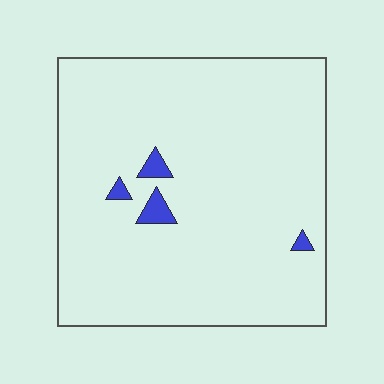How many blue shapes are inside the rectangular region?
4.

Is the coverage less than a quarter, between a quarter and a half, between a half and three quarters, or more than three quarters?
Less than a quarter.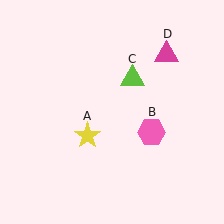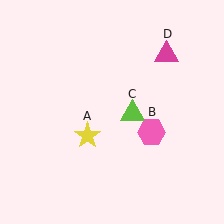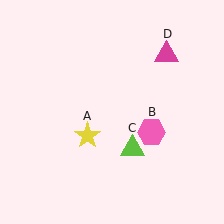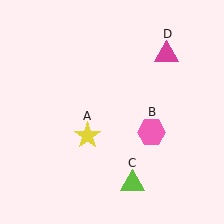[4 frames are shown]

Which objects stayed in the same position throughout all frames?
Yellow star (object A) and pink hexagon (object B) and magenta triangle (object D) remained stationary.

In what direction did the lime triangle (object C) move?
The lime triangle (object C) moved down.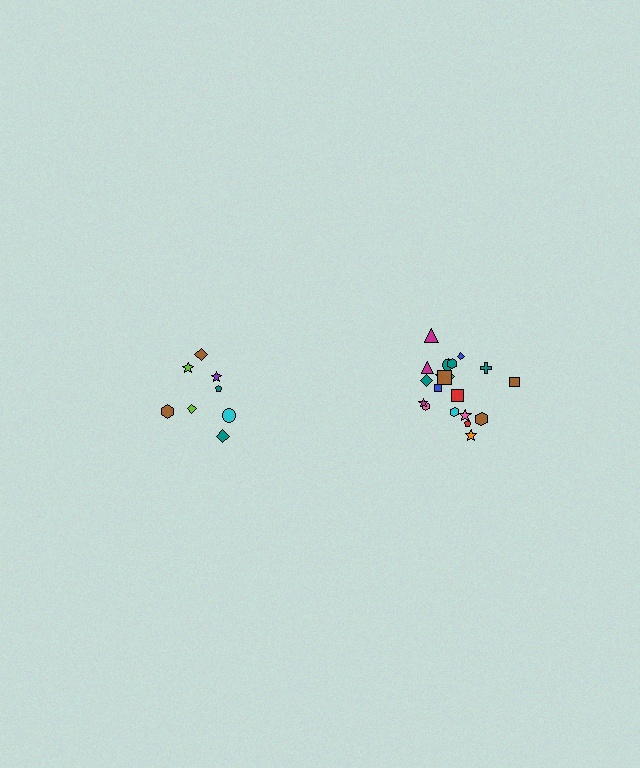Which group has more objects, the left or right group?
The right group.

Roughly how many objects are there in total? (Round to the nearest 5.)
Roughly 30 objects in total.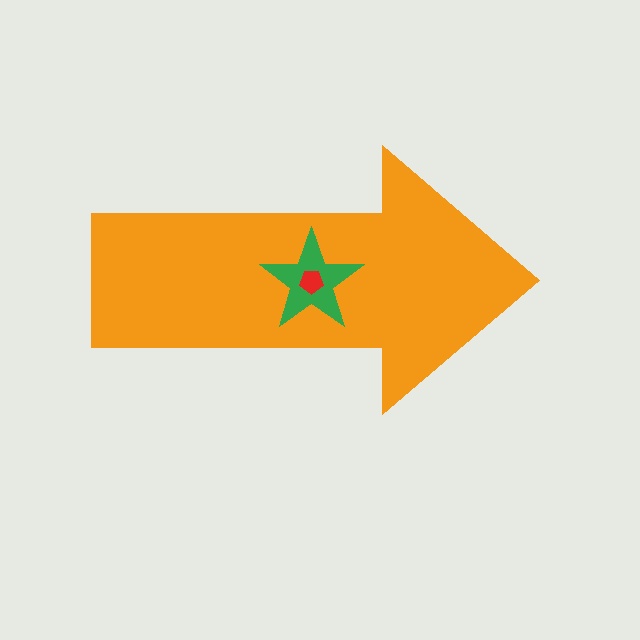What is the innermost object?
The red pentagon.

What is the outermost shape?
The orange arrow.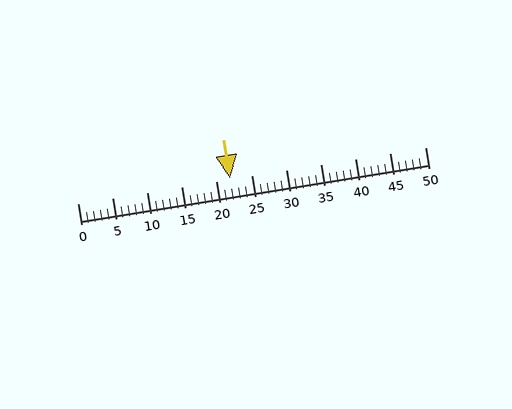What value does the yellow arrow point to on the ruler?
The yellow arrow points to approximately 22.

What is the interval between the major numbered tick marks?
The major tick marks are spaced 5 units apart.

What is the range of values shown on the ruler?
The ruler shows values from 0 to 50.